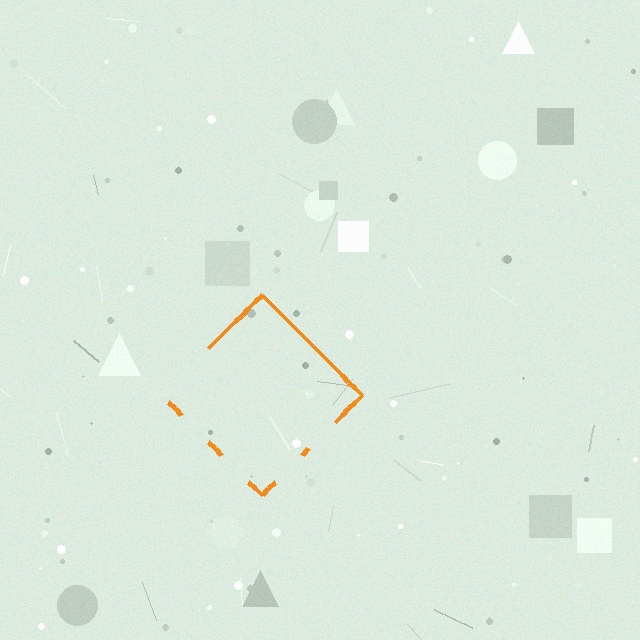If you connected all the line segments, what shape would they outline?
They would outline a diamond.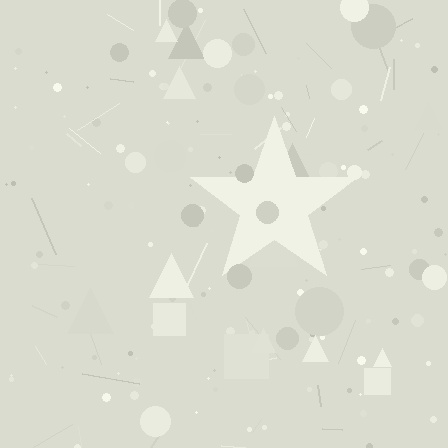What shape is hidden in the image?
A star is hidden in the image.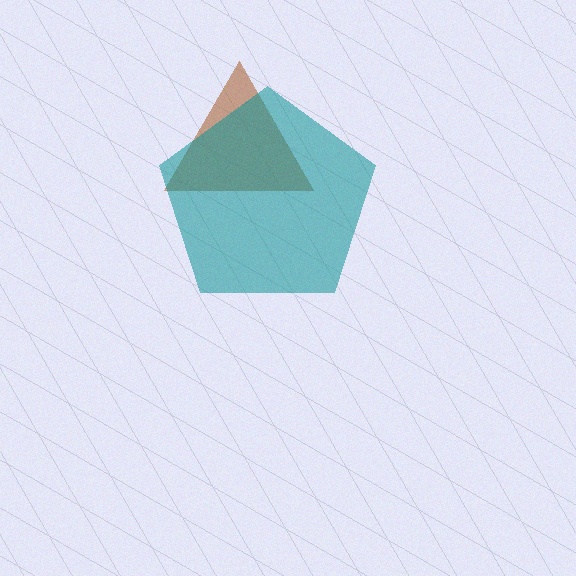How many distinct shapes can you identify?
There are 2 distinct shapes: a brown triangle, a teal pentagon.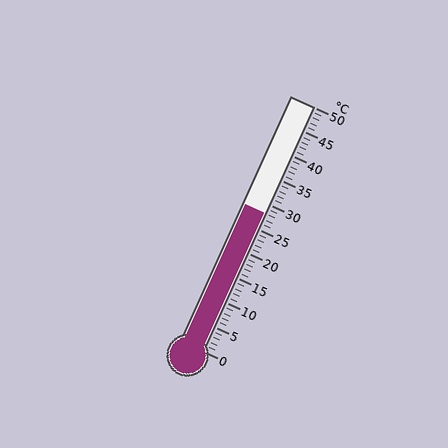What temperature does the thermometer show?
The thermometer shows approximately 28°C.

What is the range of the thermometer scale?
The thermometer scale ranges from 0°C to 50°C.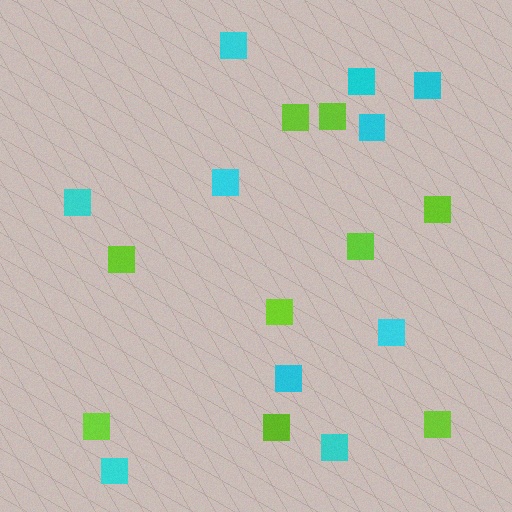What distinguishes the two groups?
There are 2 groups: one group of lime squares (9) and one group of cyan squares (10).